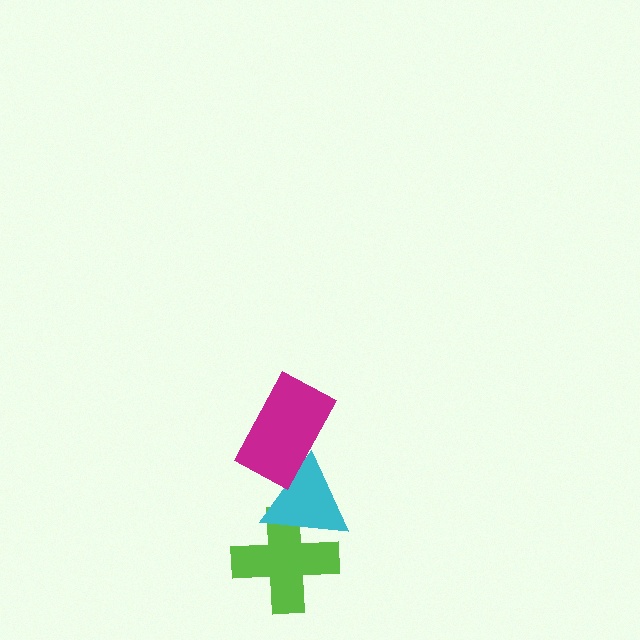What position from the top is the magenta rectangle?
The magenta rectangle is 1st from the top.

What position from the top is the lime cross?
The lime cross is 3rd from the top.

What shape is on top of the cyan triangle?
The magenta rectangle is on top of the cyan triangle.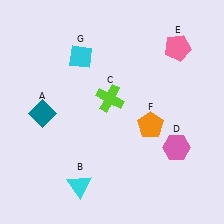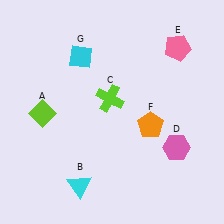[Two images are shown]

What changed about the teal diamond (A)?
In Image 1, A is teal. In Image 2, it changed to lime.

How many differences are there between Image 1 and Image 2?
There is 1 difference between the two images.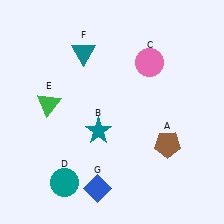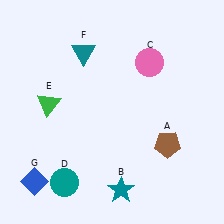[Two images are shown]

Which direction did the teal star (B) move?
The teal star (B) moved down.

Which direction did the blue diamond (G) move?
The blue diamond (G) moved left.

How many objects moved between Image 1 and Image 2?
2 objects moved between the two images.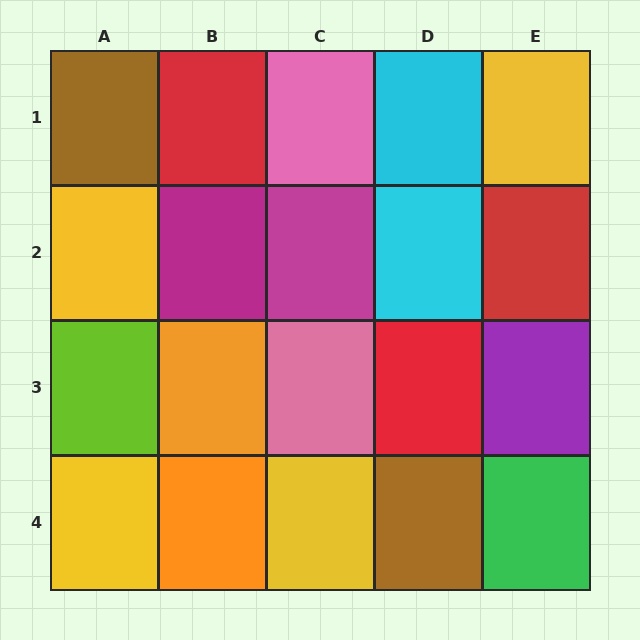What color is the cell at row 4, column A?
Yellow.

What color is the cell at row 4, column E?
Green.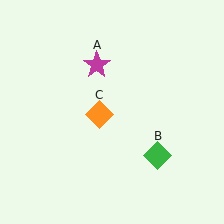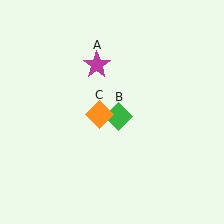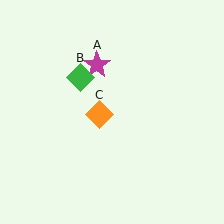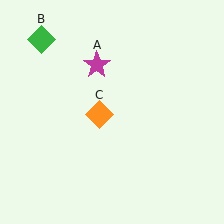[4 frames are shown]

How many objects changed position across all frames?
1 object changed position: green diamond (object B).